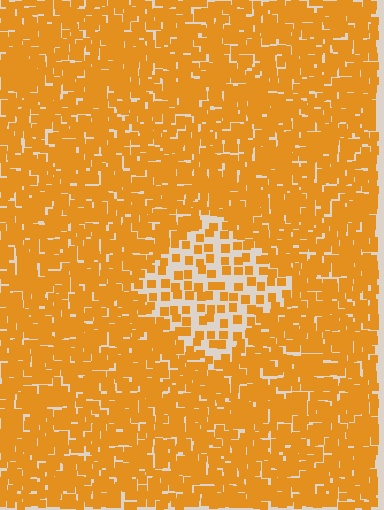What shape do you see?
I see a diamond.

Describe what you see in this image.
The image contains small orange elements arranged at two different densities. A diamond-shaped region is visible where the elements are less densely packed than the surrounding area.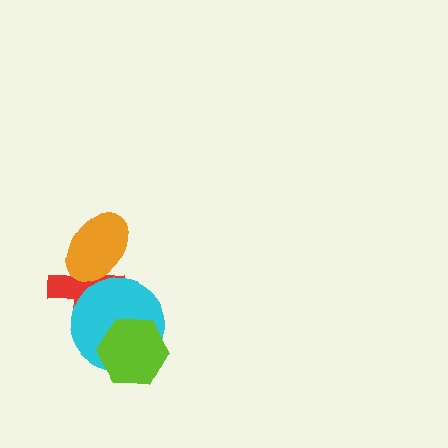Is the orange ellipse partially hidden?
No, no other shape covers it.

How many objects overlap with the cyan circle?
2 objects overlap with the cyan circle.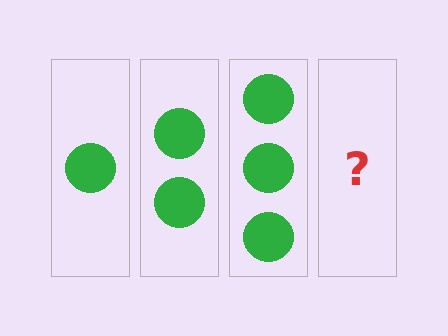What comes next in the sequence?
The next element should be 4 circles.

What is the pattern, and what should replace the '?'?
The pattern is that each step adds one more circle. The '?' should be 4 circles.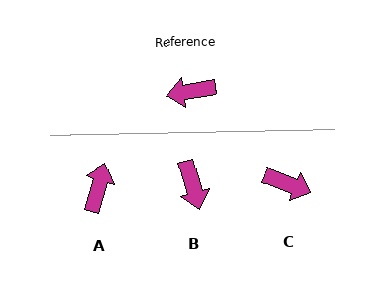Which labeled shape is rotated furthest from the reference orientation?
C, about 149 degrees away.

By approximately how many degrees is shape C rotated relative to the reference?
Approximately 149 degrees counter-clockwise.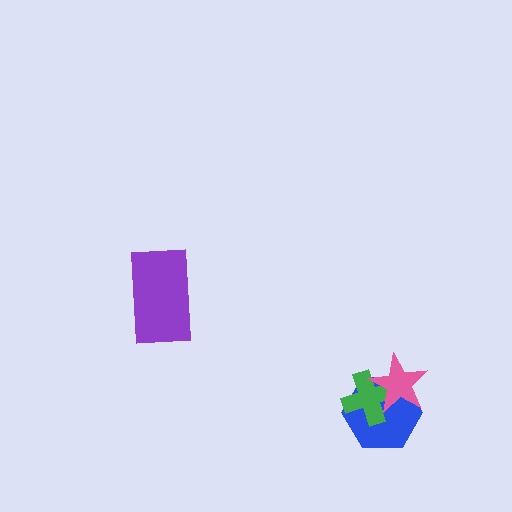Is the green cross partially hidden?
Yes, it is partially covered by another shape.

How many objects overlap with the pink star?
2 objects overlap with the pink star.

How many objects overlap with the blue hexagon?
2 objects overlap with the blue hexagon.